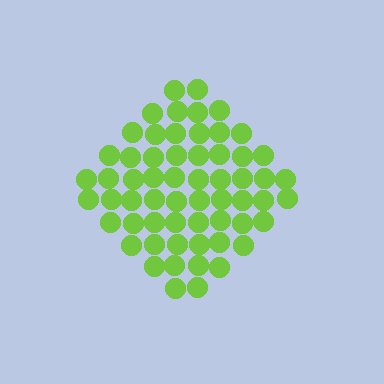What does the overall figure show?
The overall figure shows a diamond.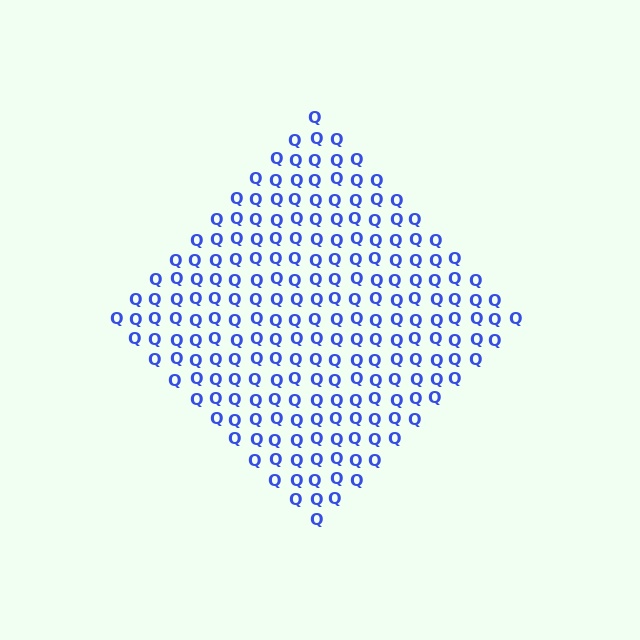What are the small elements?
The small elements are letter Q's.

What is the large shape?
The large shape is a diamond.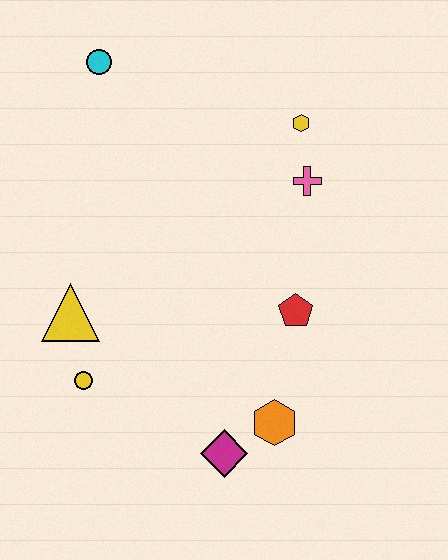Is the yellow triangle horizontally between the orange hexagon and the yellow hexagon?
No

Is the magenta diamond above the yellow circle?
No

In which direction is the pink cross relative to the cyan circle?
The pink cross is to the right of the cyan circle.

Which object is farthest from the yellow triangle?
The yellow hexagon is farthest from the yellow triangle.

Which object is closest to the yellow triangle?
The yellow circle is closest to the yellow triangle.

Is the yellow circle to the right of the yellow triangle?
Yes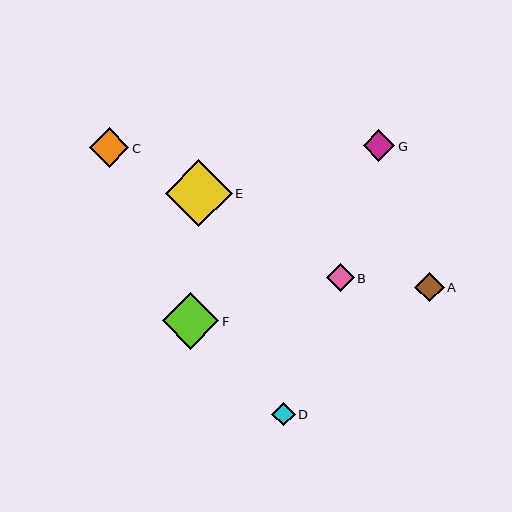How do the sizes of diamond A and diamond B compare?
Diamond A and diamond B are approximately the same size.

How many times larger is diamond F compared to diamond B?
Diamond F is approximately 2.0 times the size of diamond B.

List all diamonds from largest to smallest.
From largest to smallest: E, F, C, G, A, B, D.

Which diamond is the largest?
Diamond E is the largest with a size of approximately 67 pixels.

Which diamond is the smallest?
Diamond D is the smallest with a size of approximately 23 pixels.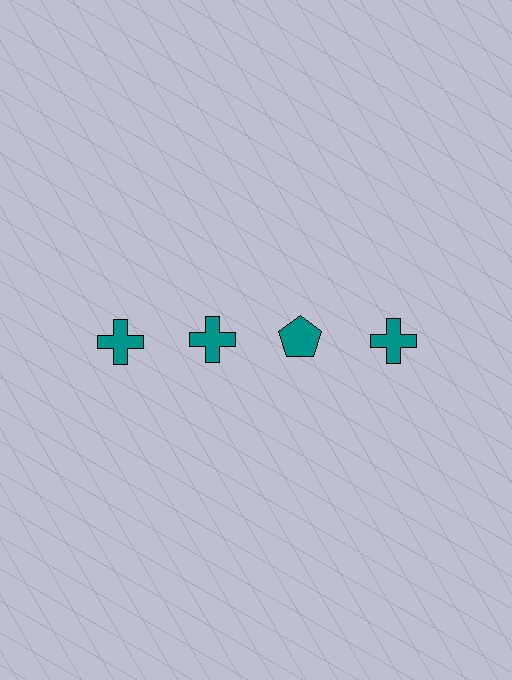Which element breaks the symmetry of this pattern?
The teal pentagon in the top row, center column breaks the symmetry. All other shapes are teal crosses.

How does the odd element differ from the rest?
It has a different shape: pentagon instead of cross.